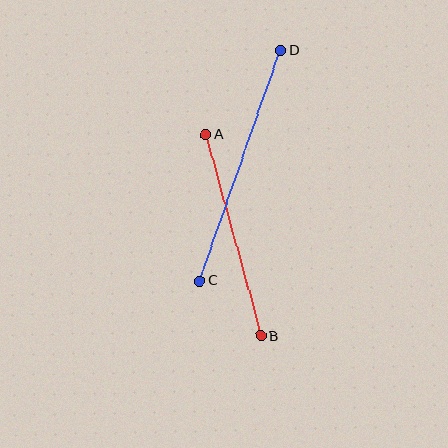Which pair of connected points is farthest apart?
Points C and D are farthest apart.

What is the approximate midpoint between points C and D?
The midpoint is at approximately (240, 165) pixels.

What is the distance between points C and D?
The distance is approximately 244 pixels.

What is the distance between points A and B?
The distance is approximately 208 pixels.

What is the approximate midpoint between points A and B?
The midpoint is at approximately (233, 235) pixels.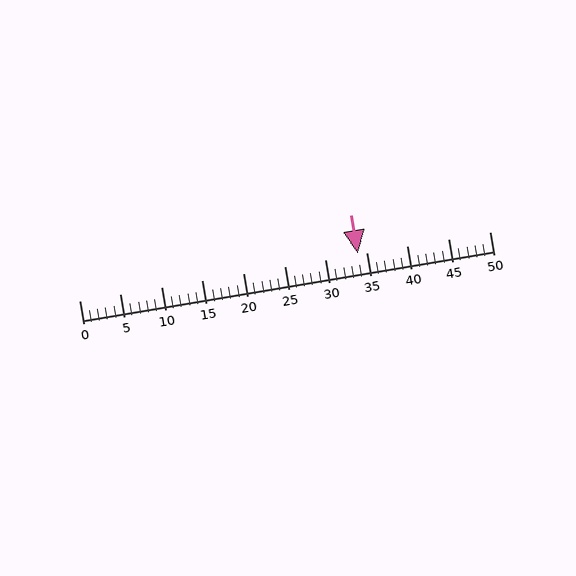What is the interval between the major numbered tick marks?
The major tick marks are spaced 5 units apart.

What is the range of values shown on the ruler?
The ruler shows values from 0 to 50.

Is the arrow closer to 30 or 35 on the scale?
The arrow is closer to 35.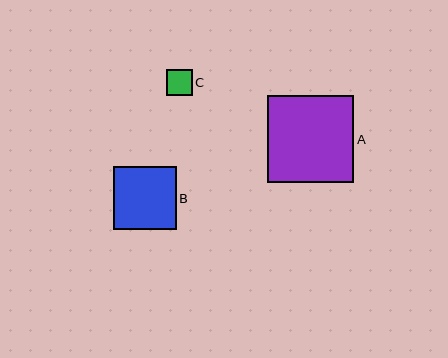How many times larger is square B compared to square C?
Square B is approximately 2.4 times the size of square C.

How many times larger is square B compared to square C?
Square B is approximately 2.4 times the size of square C.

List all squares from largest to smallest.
From largest to smallest: A, B, C.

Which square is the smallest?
Square C is the smallest with a size of approximately 26 pixels.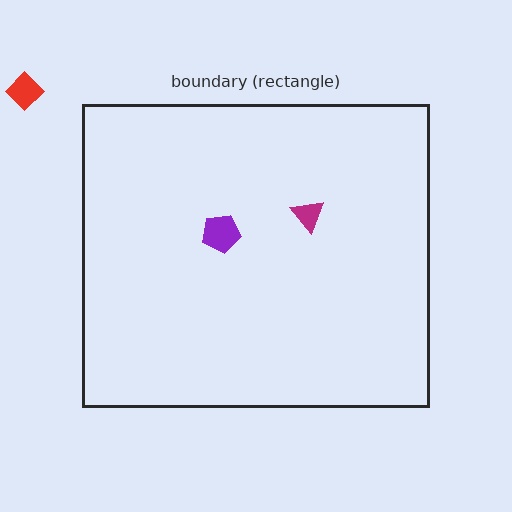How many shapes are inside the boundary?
2 inside, 1 outside.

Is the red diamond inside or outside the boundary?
Outside.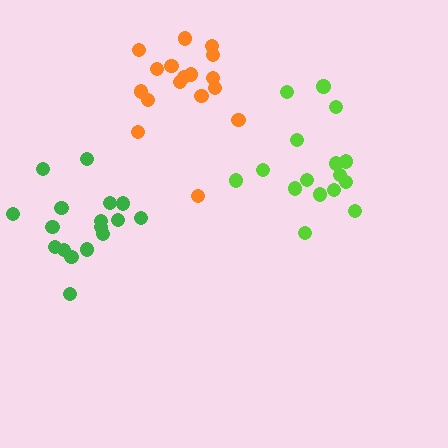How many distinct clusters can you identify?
There are 3 distinct clusters.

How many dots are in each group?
Group 1: 16 dots, Group 2: 17 dots, Group 3: 17 dots (50 total).